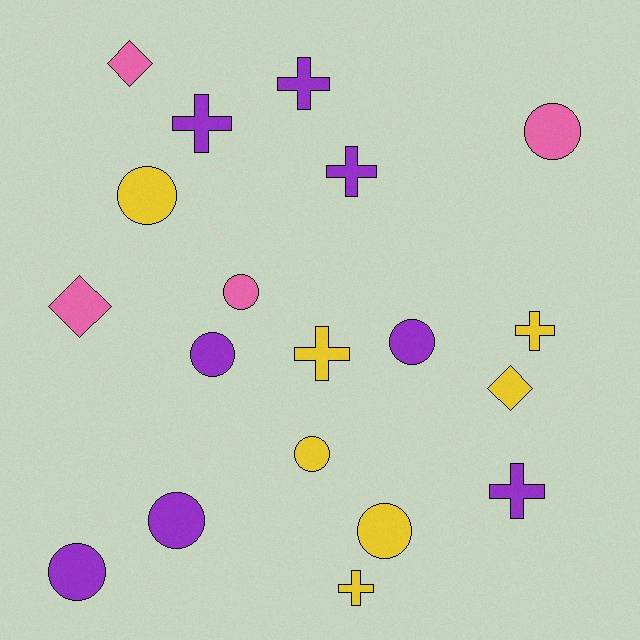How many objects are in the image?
There are 19 objects.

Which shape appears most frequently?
Circle, with 9 objects.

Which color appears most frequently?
Purple, with 8 objects.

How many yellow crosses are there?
There are 3 yellow crosses.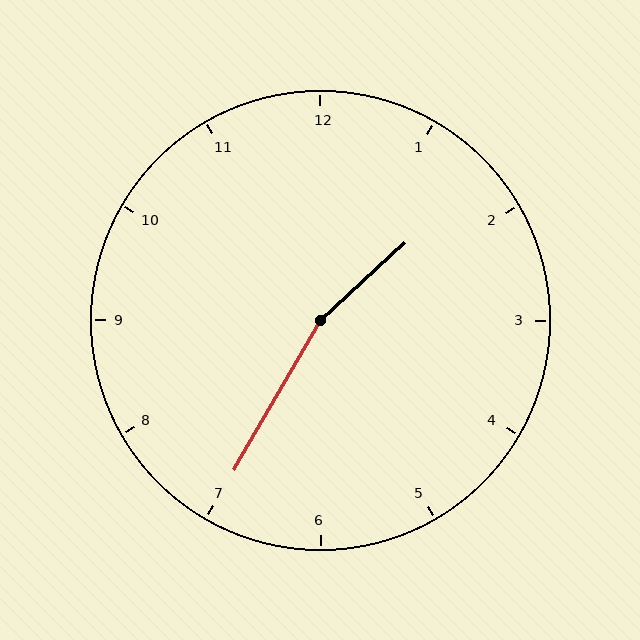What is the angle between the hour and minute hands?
Approximately 162 degrees.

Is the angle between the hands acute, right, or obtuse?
It is obtuse.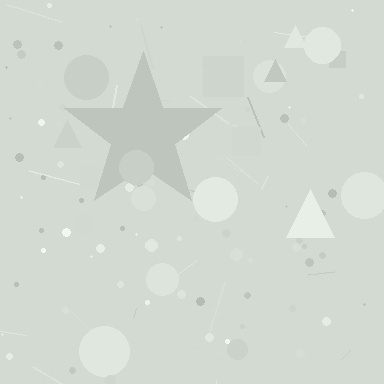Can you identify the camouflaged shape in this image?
The camouflaged shape is a star.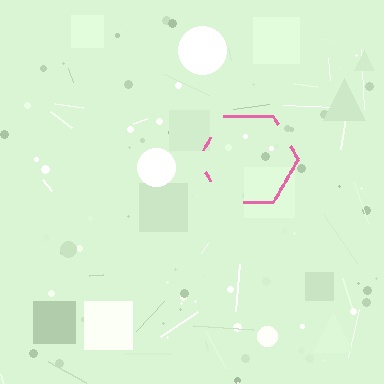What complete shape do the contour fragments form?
The contour fragments form a hexagon.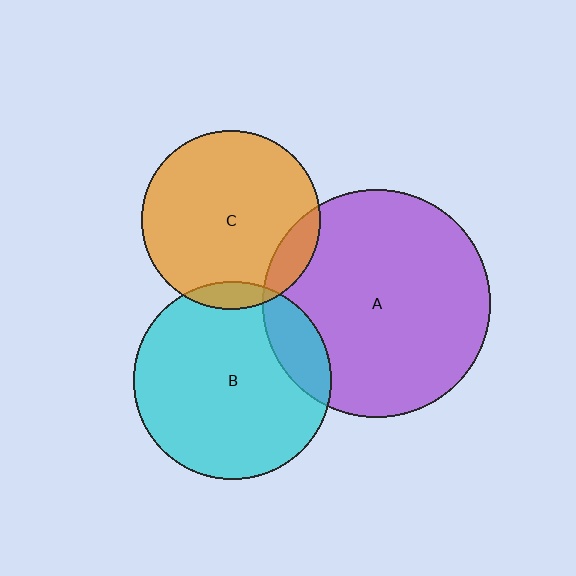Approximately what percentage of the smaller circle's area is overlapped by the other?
Approximately 15%.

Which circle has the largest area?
Circle A (purple).